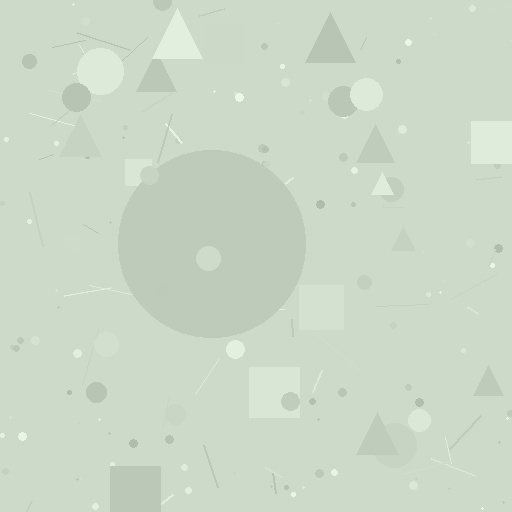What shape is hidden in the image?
A circle is hidden in the image.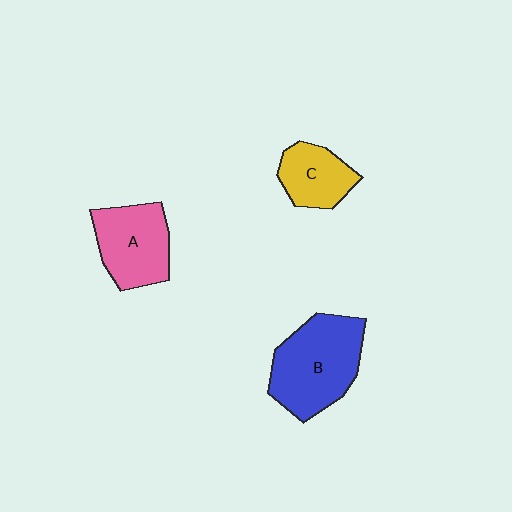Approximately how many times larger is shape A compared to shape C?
Approximately 1.4 times.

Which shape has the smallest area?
Shape C (yellow).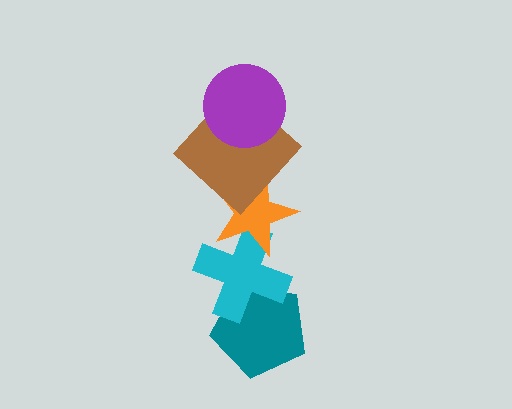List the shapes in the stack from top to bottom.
From top to bottom: the purple circle, the brown diamond, the orange star, the cyan cross, the teal pentagon.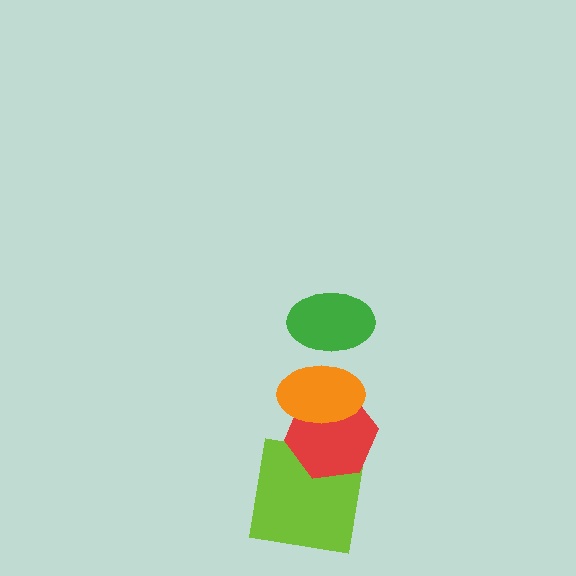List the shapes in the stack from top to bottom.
From top to bottom: the green ellipse, the orange ellipse, the red hexagon, the lime square.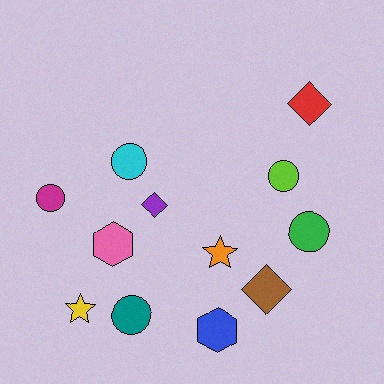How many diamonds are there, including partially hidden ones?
There are 3 diamonds.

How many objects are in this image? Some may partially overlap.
There are 12 objects.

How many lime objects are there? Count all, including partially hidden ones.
There is 1 lime object.